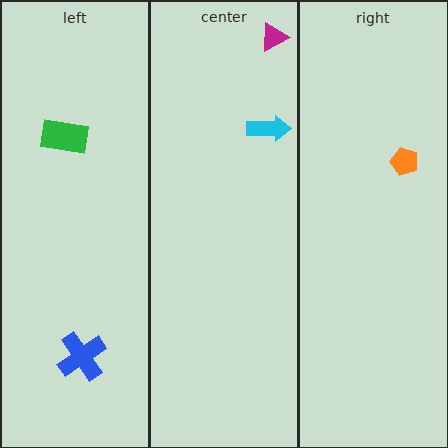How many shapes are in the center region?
2.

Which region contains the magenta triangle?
The center region.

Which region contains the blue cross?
The left region.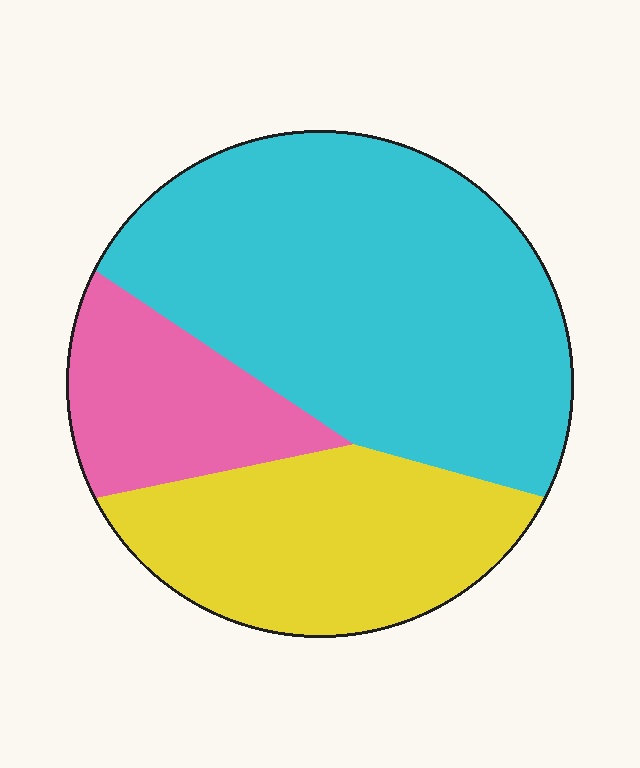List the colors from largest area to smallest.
From largest to smallest: cyan, yellow, pink.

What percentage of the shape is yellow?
Yellow covers around 30% of the shape.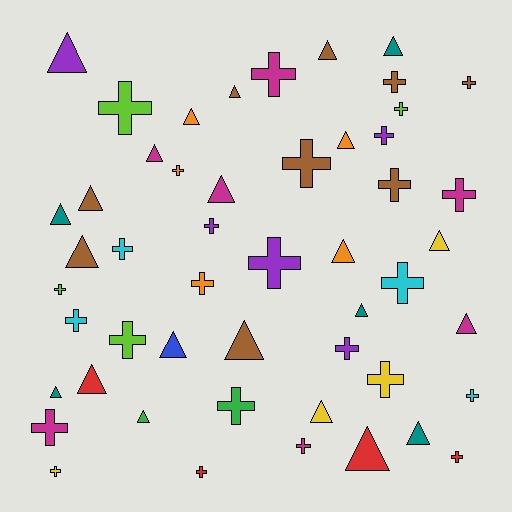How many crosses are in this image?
There are 27 crosses.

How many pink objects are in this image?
There are no pink objects.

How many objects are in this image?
There are 50 objects.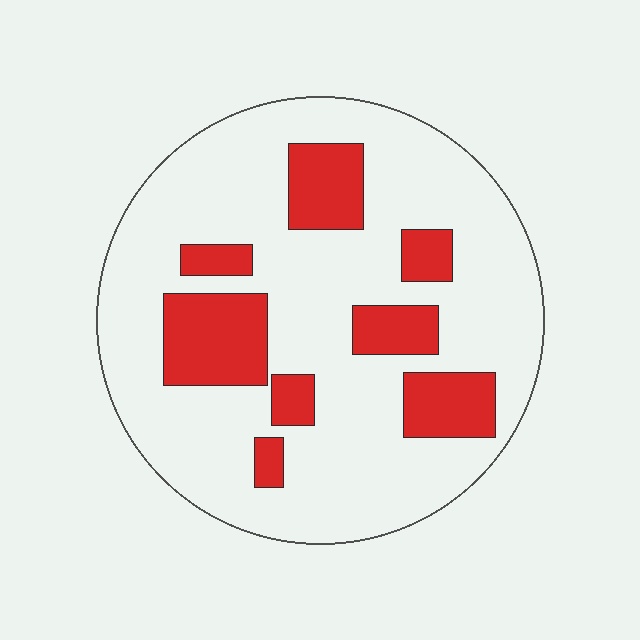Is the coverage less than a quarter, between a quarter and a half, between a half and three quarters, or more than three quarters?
Less than a quarter.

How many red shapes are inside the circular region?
8.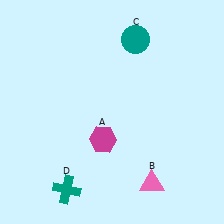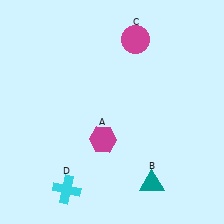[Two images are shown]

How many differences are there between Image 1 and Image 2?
There are 3 differences between the two images.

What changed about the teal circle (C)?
In Image 1, C is teal. In Image 2, it changed to magenta.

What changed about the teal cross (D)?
In Image 1, D is teal. In Image 2, it changed to cyan.